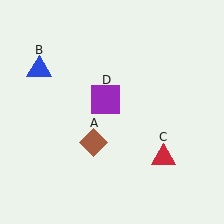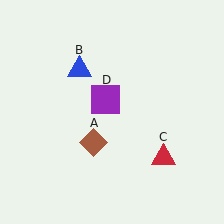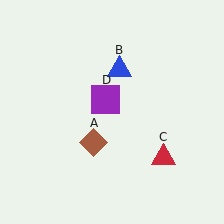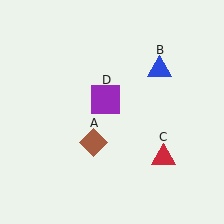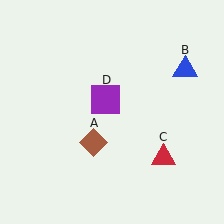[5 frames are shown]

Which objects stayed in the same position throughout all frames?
Brown diamond (object A) and red triangle (object C) and purple square (object D) remained stationary.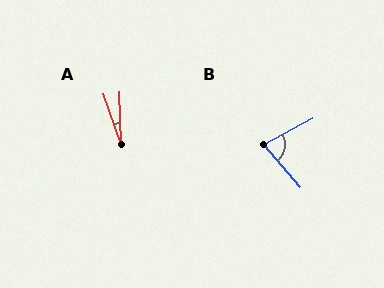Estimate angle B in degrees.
Approximately 78 degrees.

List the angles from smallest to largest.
A (17°), B (78°).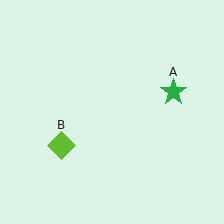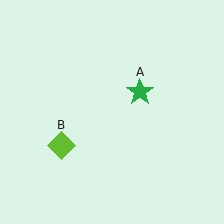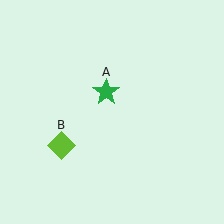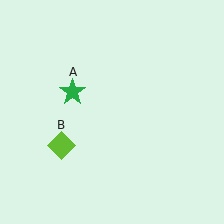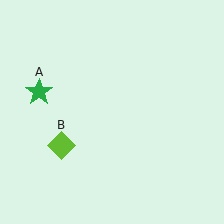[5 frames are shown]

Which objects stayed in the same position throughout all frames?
Lime diamond (object B) remained stationary.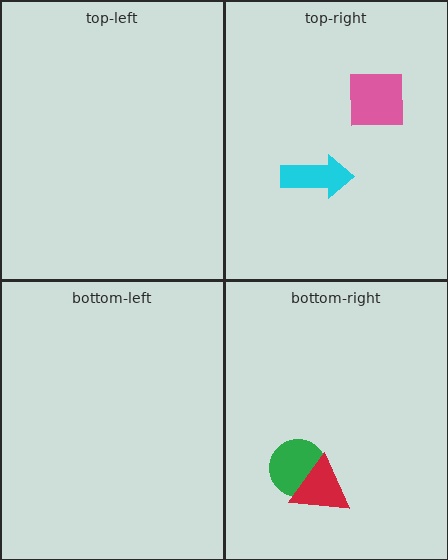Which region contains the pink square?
The top-right region.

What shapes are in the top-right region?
The pink square, the cyan arrow.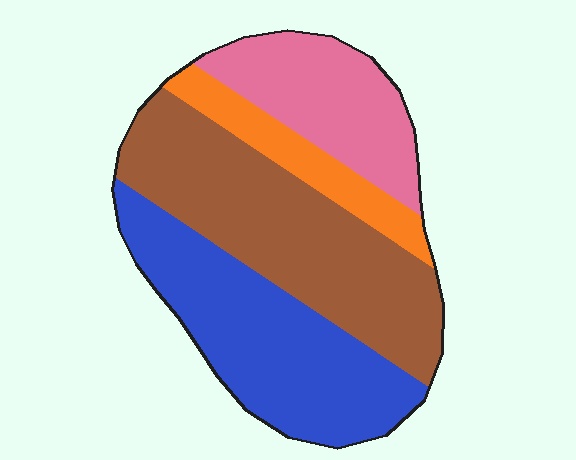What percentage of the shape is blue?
Blue takes up about one third (1/3) of the shape.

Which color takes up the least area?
Orange, at roughly 10%.